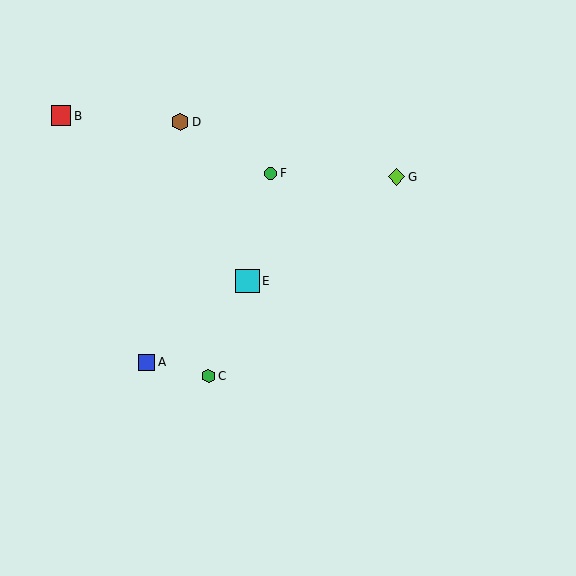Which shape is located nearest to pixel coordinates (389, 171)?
The lime diamond (labeled G) at (397, 177) is nearest to that location.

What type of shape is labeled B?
Shape B is a red square.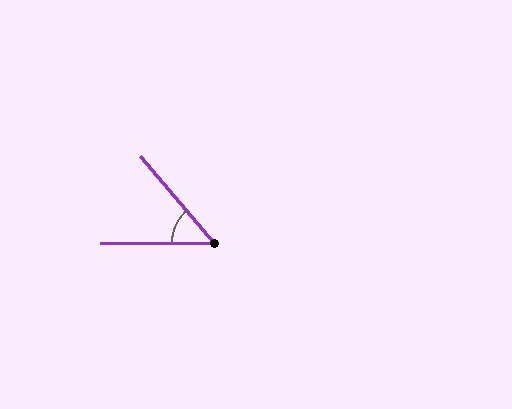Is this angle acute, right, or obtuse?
It is acute.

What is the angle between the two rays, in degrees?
Approximately 50 degrees.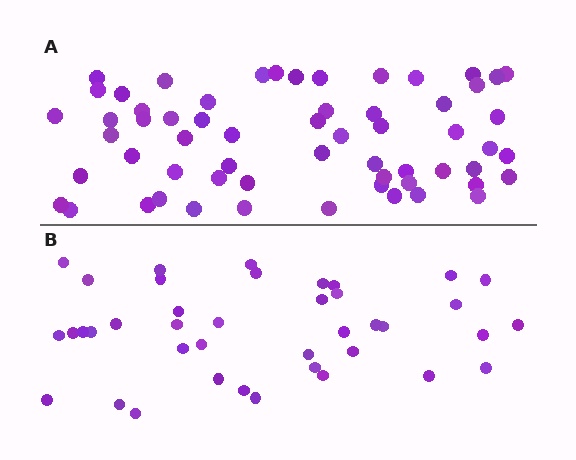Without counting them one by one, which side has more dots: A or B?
Region A (the top region) has more dots.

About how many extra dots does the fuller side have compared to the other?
Region A has approximately 20 more dots than region B.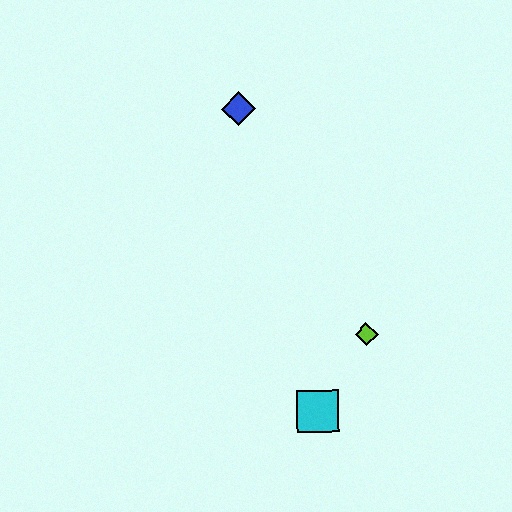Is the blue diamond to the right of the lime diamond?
No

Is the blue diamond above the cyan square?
Yes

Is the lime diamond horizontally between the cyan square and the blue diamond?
No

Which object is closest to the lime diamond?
The cyan square is closest to the lime diamond.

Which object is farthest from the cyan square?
The blue diamond is farthest from the cyan square.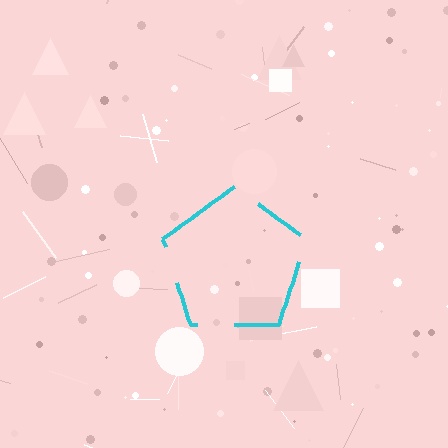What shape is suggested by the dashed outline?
The dashed outline suggests a pentagon.